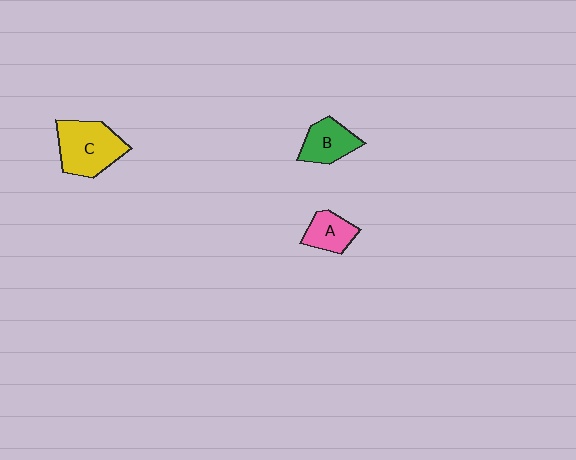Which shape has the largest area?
Shape C (yellow).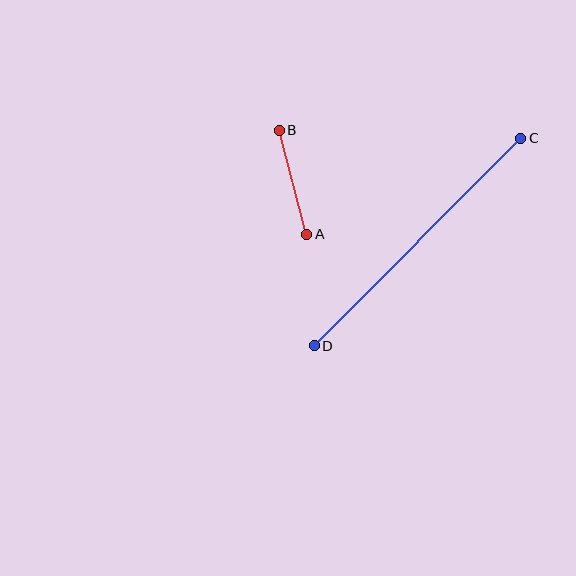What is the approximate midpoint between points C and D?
The midpoint is at approximately (417, 242) pixels.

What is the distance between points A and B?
The distance is approximately 107 pixels.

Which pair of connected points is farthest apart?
Points C and D are farthest apart.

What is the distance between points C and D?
The distance is approximately 293 pixels.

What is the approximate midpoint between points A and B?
The midpoint is at approximately (293, 182) pixels.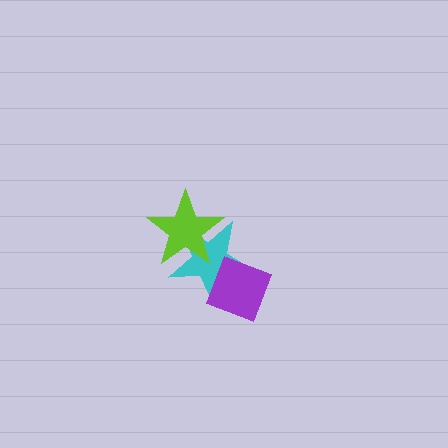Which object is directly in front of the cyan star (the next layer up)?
The lime star is directly in front of the cyan star.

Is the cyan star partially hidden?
Yes, it is partially covered by another shape.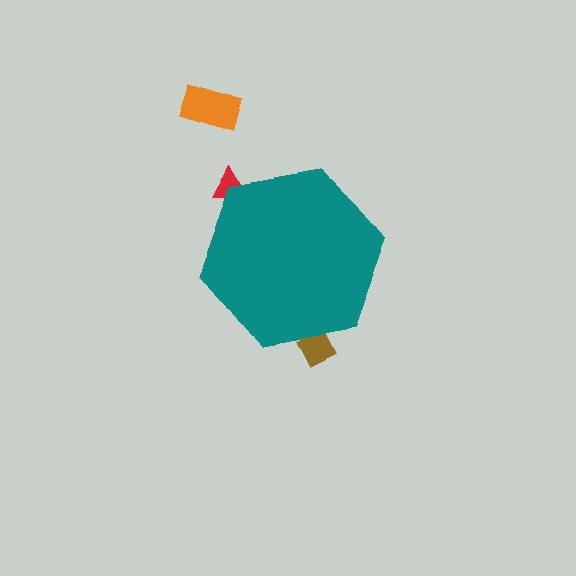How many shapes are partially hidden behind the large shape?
2 shapes are partially hidden.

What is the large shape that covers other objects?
A teal hexagon.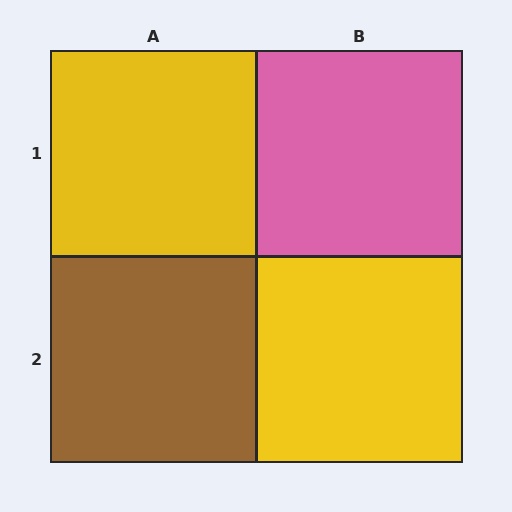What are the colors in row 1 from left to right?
Yellow, pink.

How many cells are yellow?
2 cells are yellow.